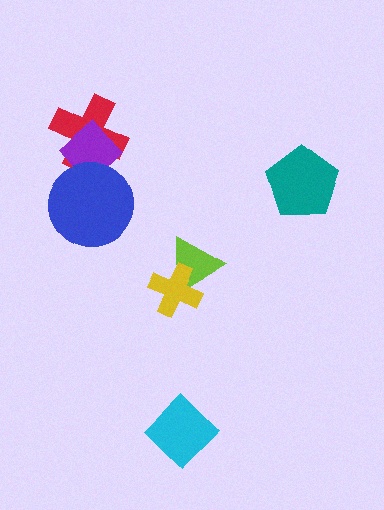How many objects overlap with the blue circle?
2 objects overlap with the blue circle.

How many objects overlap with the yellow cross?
1 object overlaps with the yellow cross.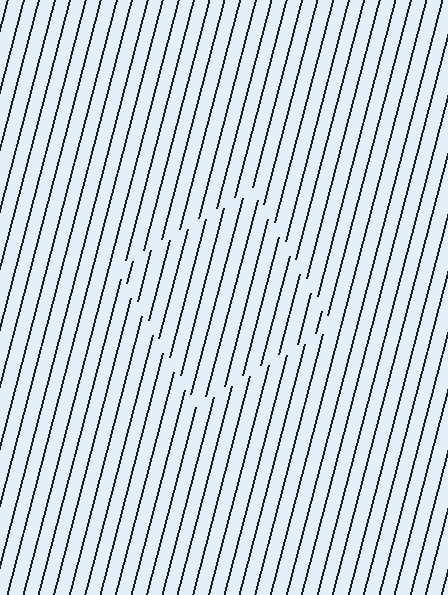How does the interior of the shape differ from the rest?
The interior of the shape contains the same grating, shifted by half a period — the contour is defined by the phase discontinuity where line-ends from the inner and outer gratings abut.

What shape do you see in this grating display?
An illusory square. The interior of the shape contains the same grating, shifted by half a period — the contour is defined by the phase discontinuity where line-ends from the inner and outer gratings abut.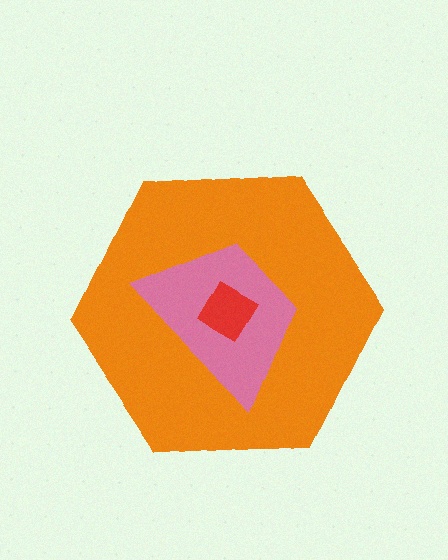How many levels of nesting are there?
3.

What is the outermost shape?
The orange hexagon.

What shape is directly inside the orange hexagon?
The pink trapezoid.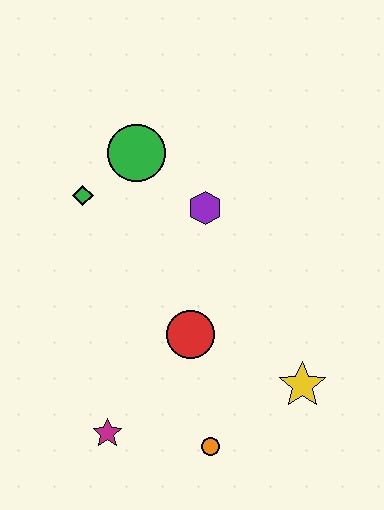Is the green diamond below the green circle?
Yes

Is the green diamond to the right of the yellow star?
No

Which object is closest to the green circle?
The green diamond is closest to the green circle.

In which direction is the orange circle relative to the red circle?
The orange circle is below the red circle.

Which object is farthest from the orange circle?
The green circle is farthest from the orange circle.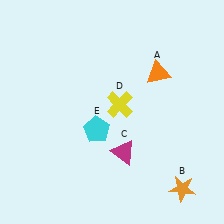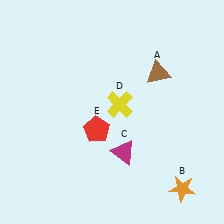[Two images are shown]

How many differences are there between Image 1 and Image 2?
There are 2 differences between the two images.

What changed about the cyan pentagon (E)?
In Image 1, E is cyan. In Image 2, it changed to red.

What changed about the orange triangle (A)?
In Image 1, A is orange. In Image 2, it changed to brown.